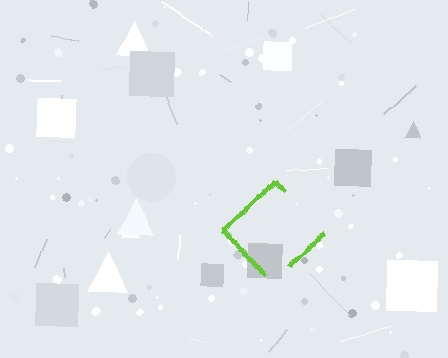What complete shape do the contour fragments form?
The contour fragments form a diamond.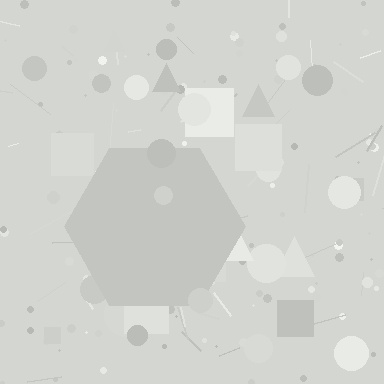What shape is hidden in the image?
A hexagon is hidden in the image.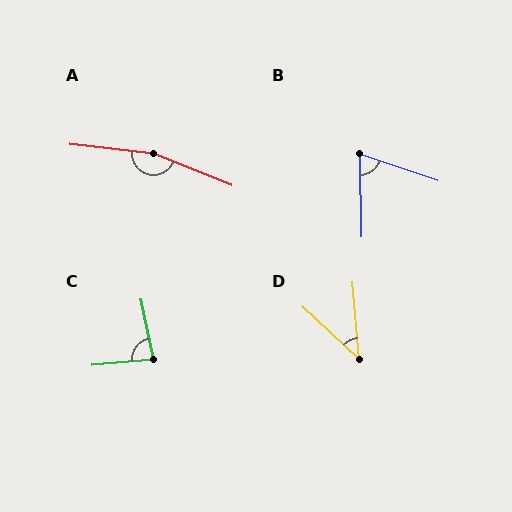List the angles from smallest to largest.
D (42°), B (71°), C (84°), A (165°).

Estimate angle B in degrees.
Approximately 71 degrees.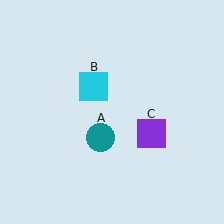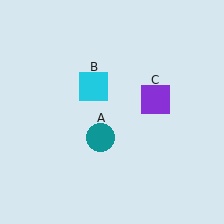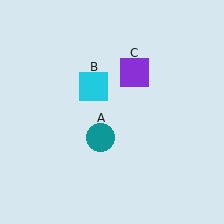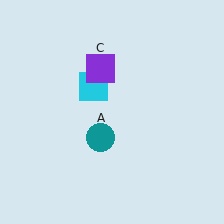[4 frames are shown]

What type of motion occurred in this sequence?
The purple square (object C) rotated counterclockwise around the center of the scene.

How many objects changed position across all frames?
1 object changed position: purple square (object C).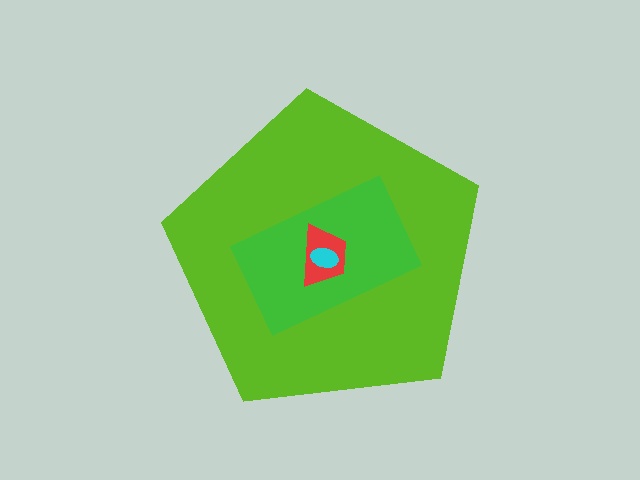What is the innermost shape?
The cyan ellipse.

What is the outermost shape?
The lime pentagon.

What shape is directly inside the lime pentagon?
The green rectangle.